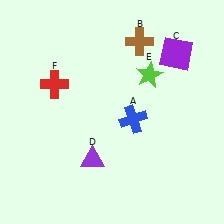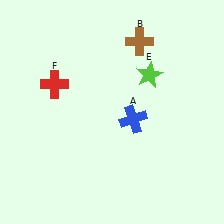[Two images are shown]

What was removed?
The purple triangle (D), the purple square (C) were removed in Image 2.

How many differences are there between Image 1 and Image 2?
There are 2 differences between the two images.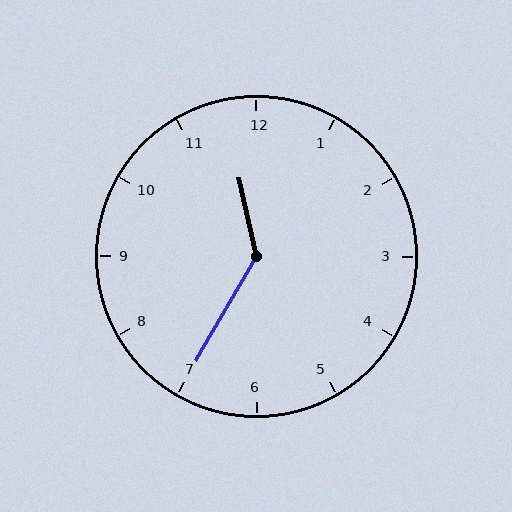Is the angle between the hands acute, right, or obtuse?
It is obtuse.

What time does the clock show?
11:35.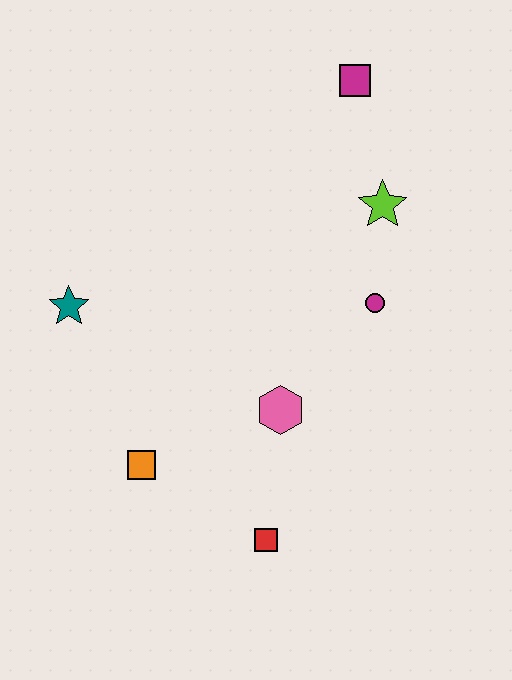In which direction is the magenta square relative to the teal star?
The magenta square is to the right of the teal star.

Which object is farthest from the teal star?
The magenta square is farthest from the teal star.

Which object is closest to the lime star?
The magenta circle is closest to the lime star.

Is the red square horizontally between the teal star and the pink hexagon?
Yes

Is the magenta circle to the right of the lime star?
No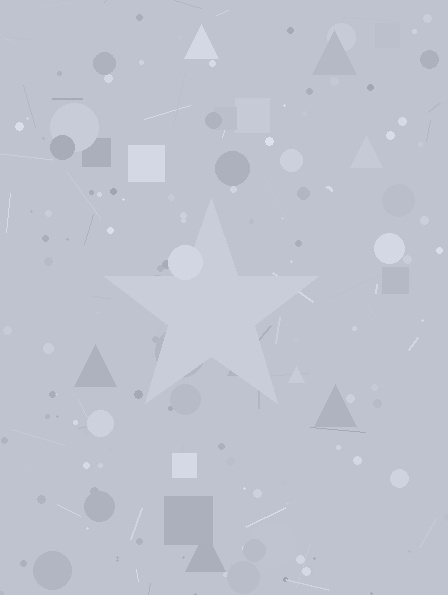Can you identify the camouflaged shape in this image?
The camouflaged shape is a star.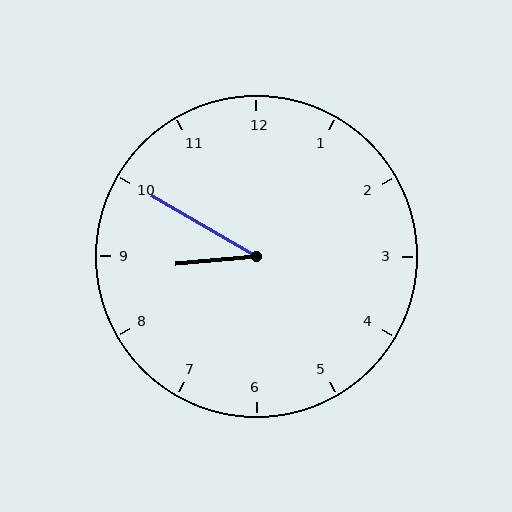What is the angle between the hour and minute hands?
Approximately 35 degrees.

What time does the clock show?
8:50.